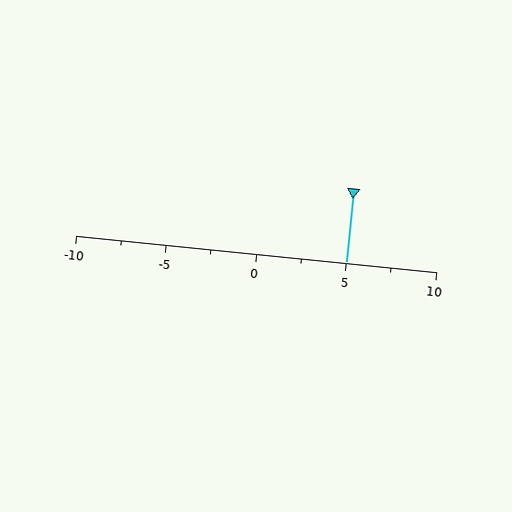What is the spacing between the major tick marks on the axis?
The major ticks are spaced 5 apart.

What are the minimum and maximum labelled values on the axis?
The axis runs from -10 to 10.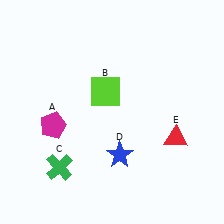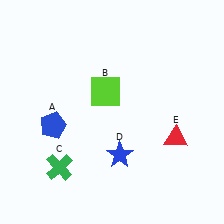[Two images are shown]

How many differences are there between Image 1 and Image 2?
There is 1 difference between the two images.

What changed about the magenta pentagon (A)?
In Image 1, A is magenta. In Image 2, it changed to blue.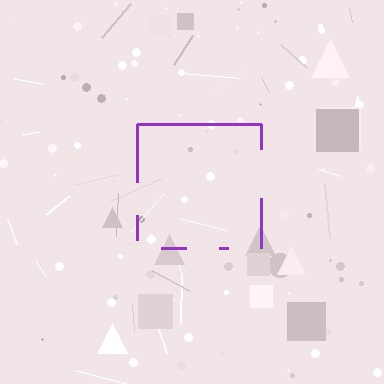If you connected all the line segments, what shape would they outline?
They would outline a square.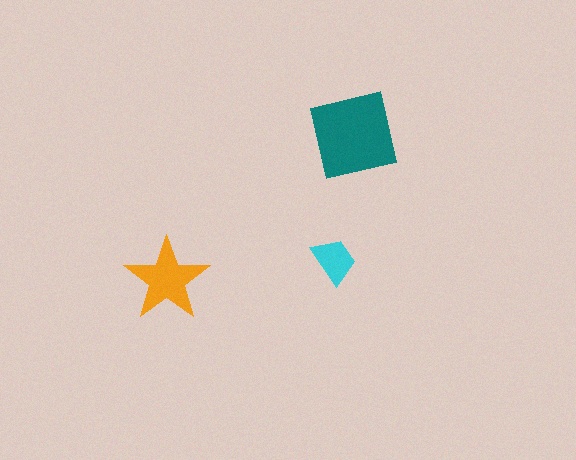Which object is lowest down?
The orange star is bottommost.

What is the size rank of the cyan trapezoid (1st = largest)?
3rd.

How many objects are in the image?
There are 3 objects in the image.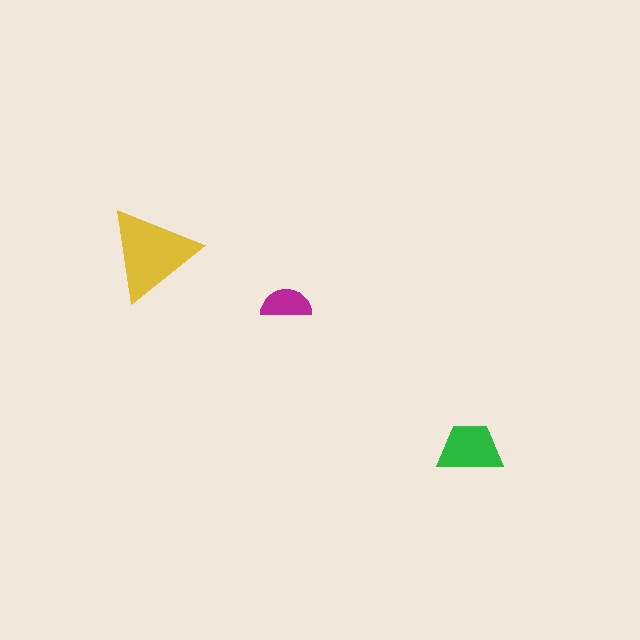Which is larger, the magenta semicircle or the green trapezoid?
The green trapezoid.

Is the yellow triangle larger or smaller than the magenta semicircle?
Larger.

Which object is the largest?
The yellow triangle.